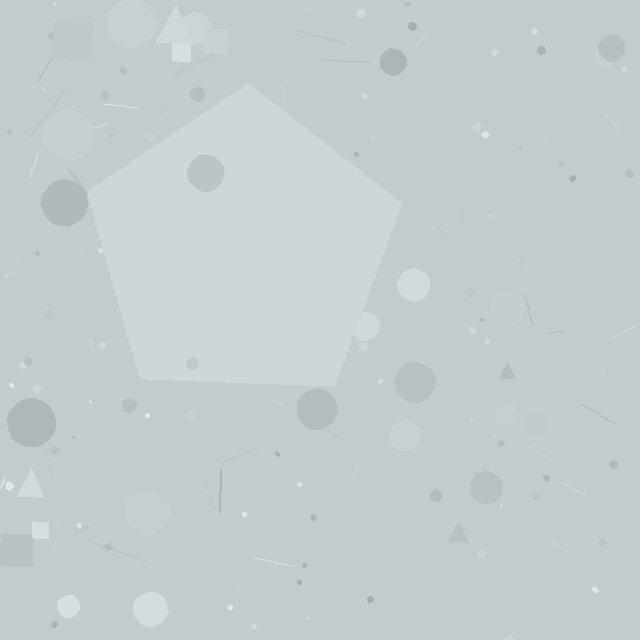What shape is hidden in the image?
A pentagon is hidden in the image.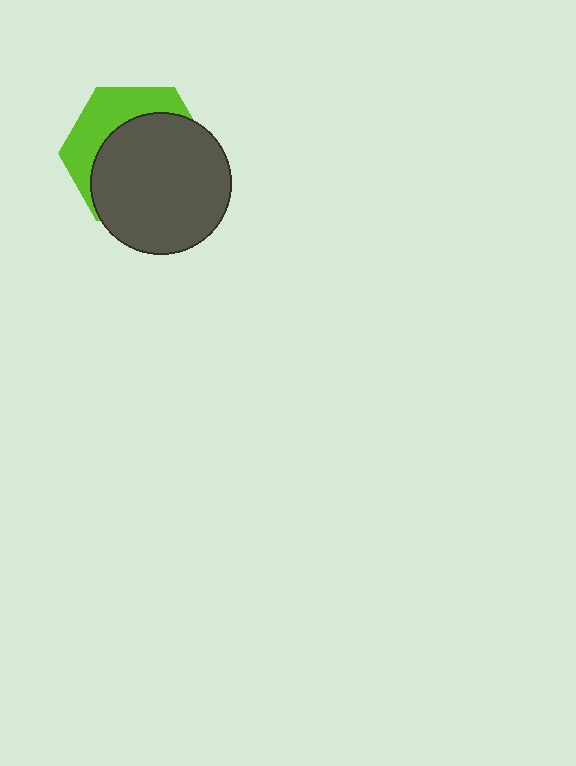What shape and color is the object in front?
The object in front is a dark gray circle.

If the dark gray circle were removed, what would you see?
You would see the complete lime hexagon.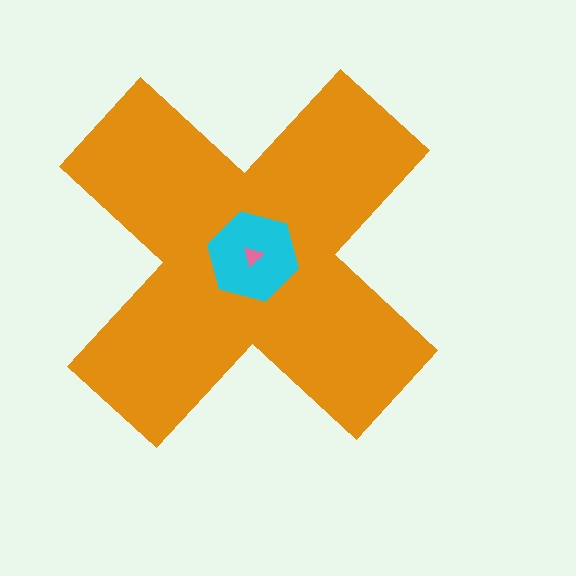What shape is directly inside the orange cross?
The cyan hexagon.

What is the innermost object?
The pink triangle.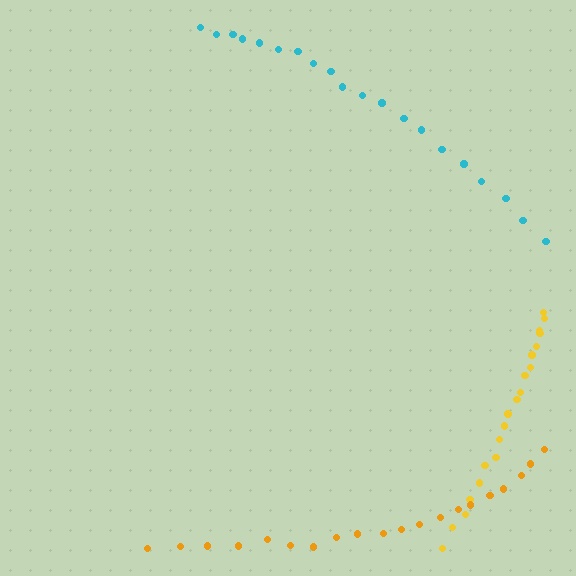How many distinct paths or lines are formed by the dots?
There are 3 distinct paths.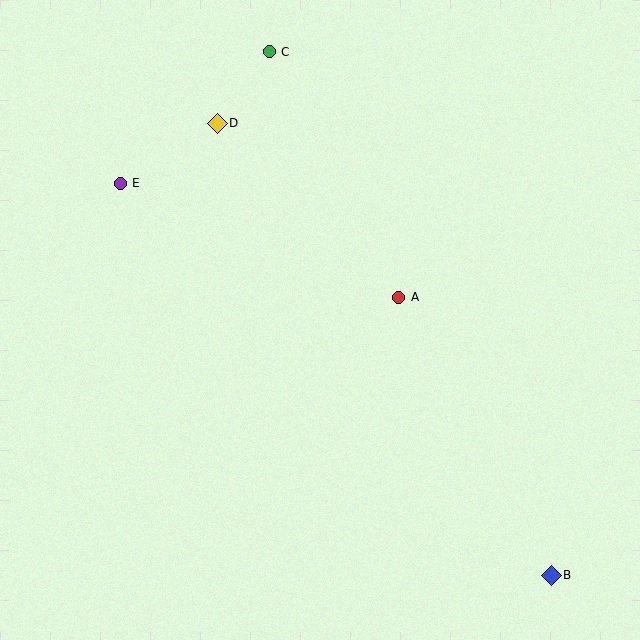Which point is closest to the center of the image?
Point A at (399, 297) is closest to the center.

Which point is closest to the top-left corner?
Point E is closest to the top-left corner.